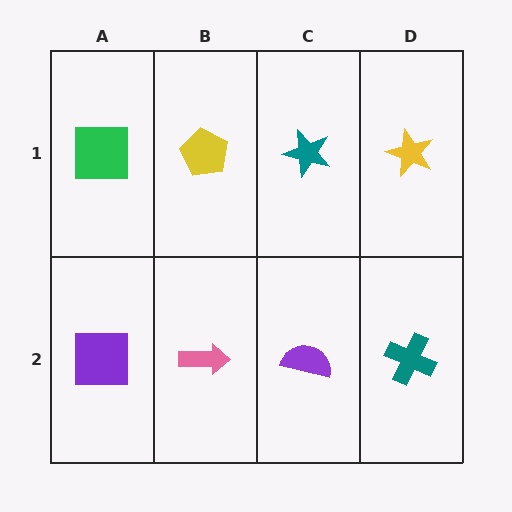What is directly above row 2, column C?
A teal star.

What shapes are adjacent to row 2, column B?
A yellow pentagon (row 1, column B), a purple square (row 2, column A), a purple semicircle (row 2, column C).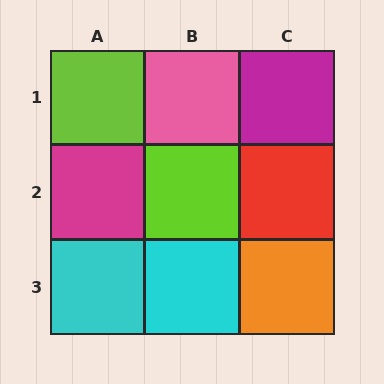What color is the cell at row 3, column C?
Orange.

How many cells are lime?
2 cells are lime.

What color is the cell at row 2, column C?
Red.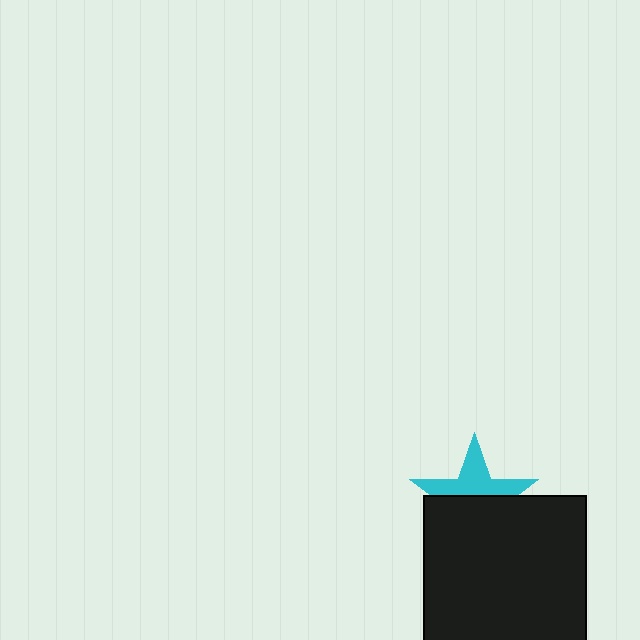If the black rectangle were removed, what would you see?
You would see the complete cyan star.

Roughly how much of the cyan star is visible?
About half of it is visible (roughly 46%).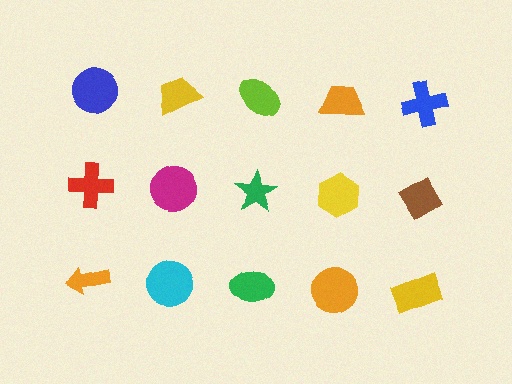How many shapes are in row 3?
5 shapes.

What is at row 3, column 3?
A green ellipse.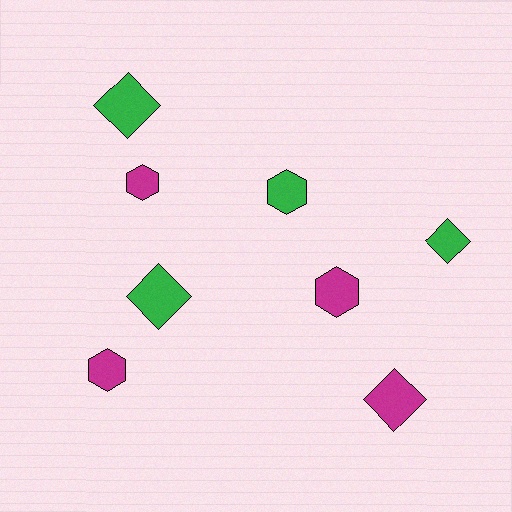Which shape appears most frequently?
Diamond, with 4 objects.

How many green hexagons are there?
There is 1 green hexagon.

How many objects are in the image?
There are 8 objects.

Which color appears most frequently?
Magenta, with 4 objects.